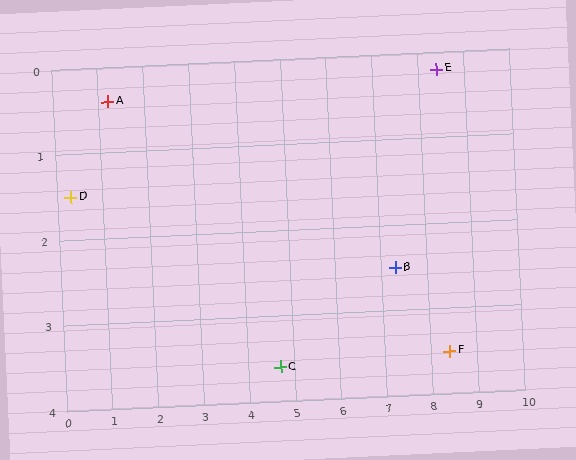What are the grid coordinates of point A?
Point A is at approximately (1.2, 0.4).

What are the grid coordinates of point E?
Point E is at approximately (8.4, 0.2).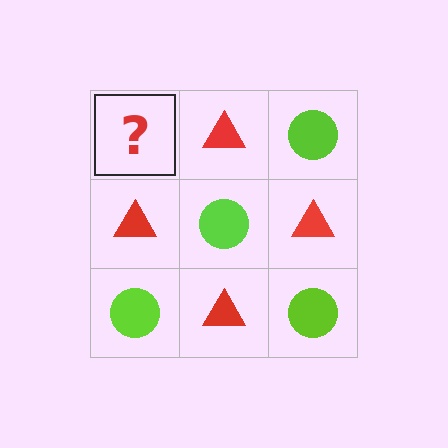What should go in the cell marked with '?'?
The missing cell should contain a lime circle.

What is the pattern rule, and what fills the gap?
The rule is that it alternates lime circle and red triangle in a checkerboard pattern. The gap should be filled with a lime circle.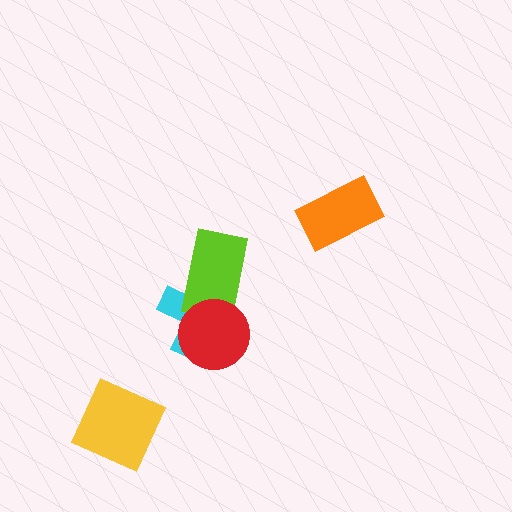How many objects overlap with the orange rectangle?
0 objects overlap with the orange rectangle.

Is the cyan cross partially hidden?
Yes, it is partially covered by another shape.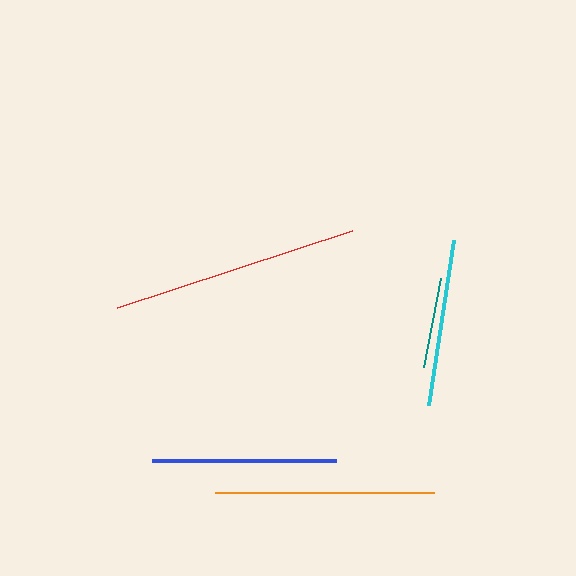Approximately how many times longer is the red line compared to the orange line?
The red line is approximately 1.1 times the length of the orange line.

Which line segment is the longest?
The red line is the longest at approximately 247 pixels.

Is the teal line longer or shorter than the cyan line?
The cyan line is longer than the teal line.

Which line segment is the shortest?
The teal line is the shortest at approximately 91 pixels.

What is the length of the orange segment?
The orange segment is approximately 219 pixels long.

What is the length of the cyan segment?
The cyan segment is approximately 167 pixels long.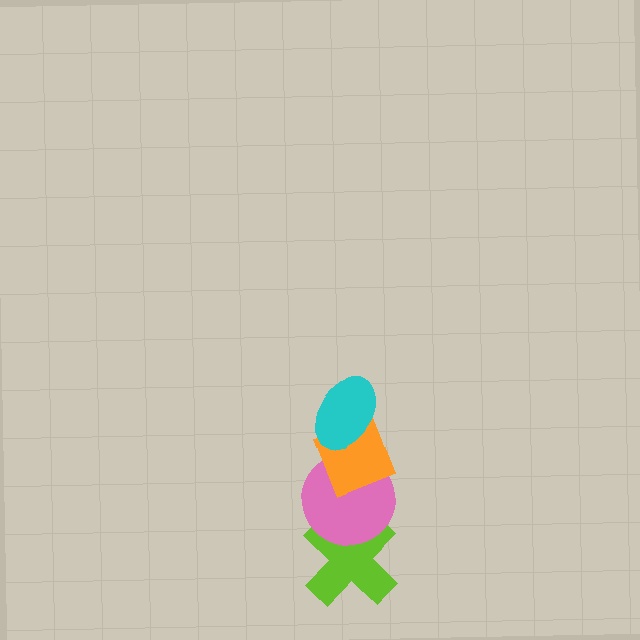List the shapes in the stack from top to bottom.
From top to bottom: the cyan ellipse, the orange diamond, the pink circle, the lime cross.